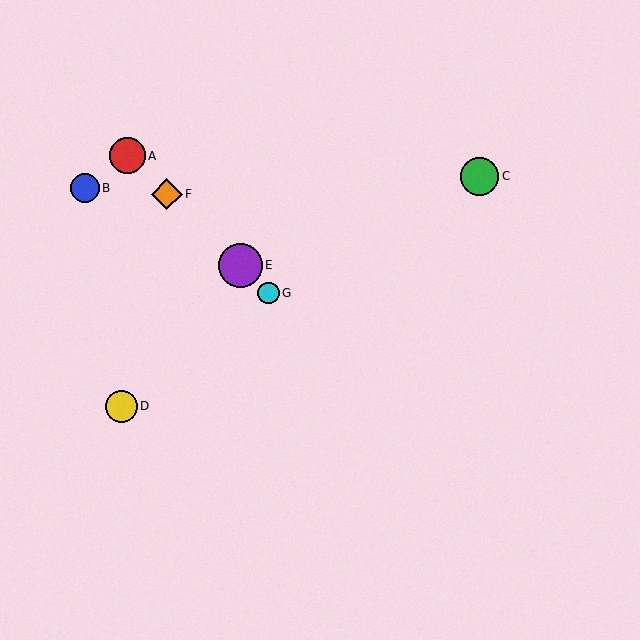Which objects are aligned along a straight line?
Objects A, E, F, G are aligned along a straight line.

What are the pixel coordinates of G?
Object G is at (269, 293).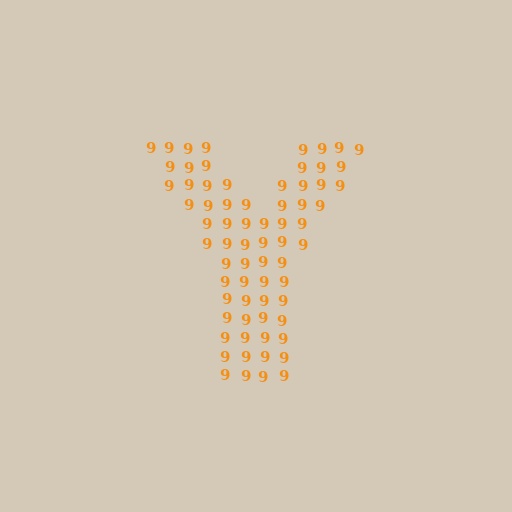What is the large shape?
The large shape is the letter Y.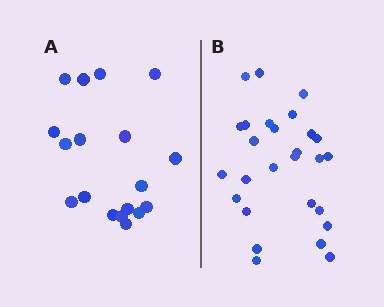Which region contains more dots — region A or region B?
Region B (the right region) has more dots.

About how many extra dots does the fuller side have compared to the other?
Region B has roughly 8 or so more dots than region A.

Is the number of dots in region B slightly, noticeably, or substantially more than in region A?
Region B has substantially more. The ratio is roughly 1.5 to 1.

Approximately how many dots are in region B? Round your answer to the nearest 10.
About 30 dots. (The exact count is 27, which rounds to 30.)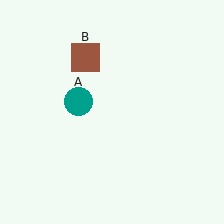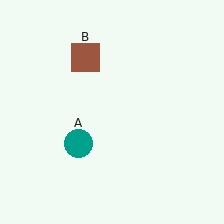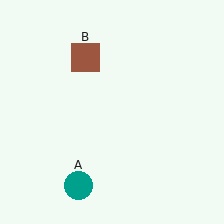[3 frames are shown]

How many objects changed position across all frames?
1 object changed position: teal circle (object A).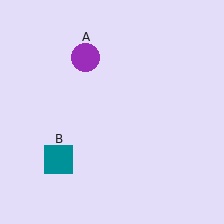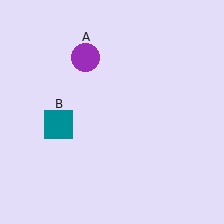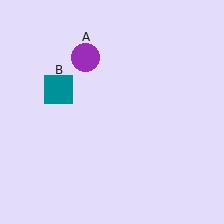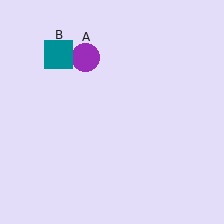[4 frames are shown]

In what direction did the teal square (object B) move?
The teal square (object B) moved up.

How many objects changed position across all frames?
1 object changed position: teal square (object B).